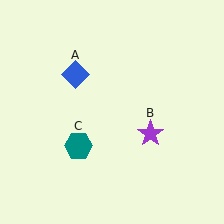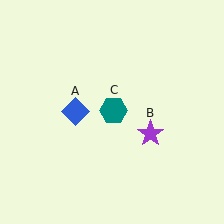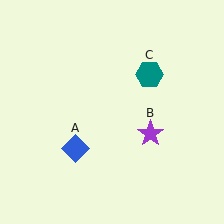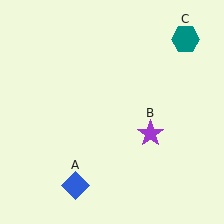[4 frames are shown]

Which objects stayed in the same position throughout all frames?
Purple star (object B) remained stationary.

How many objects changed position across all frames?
2 objects changed position: blue diamond (object A), teal hexagon (object C).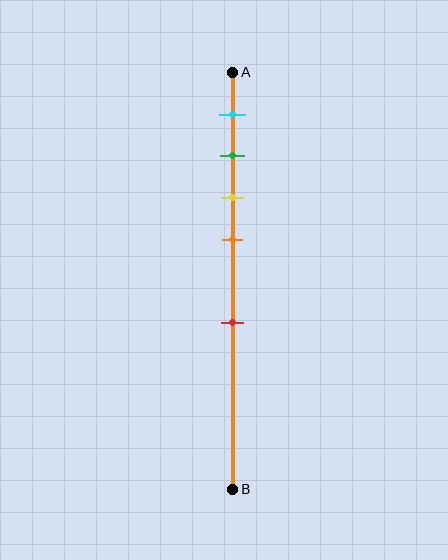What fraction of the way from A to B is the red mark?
The red mark is approximately 60% (0.6) of the way from A to B.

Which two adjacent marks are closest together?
The green and yellow marks are the closest adjacent pair.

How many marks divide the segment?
There are 5 marks dividing the segment.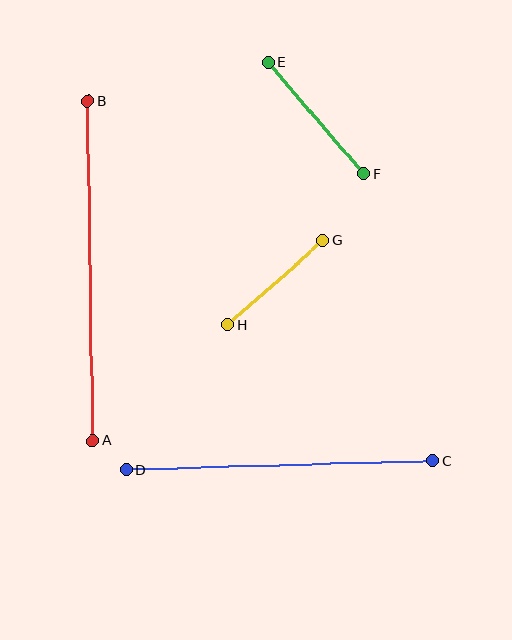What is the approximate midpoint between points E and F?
The midpoint is at approximately (316, 118) pixels.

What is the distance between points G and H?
The distance is approximately 128 pixels.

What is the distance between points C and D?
The distance is approximately 307 pixels.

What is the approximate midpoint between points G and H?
The midpoint is at approximately (275, 283) pixels.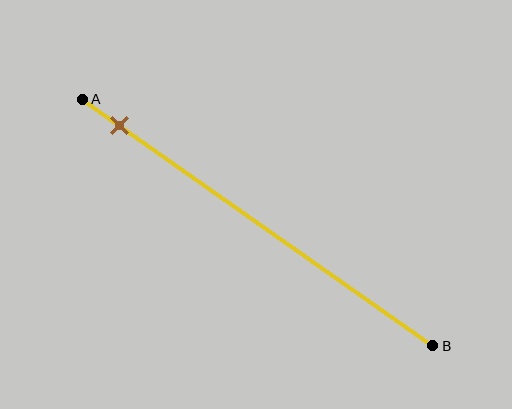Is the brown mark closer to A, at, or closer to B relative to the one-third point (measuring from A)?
The brown mark is closer to point A than the one-third point of segment AB.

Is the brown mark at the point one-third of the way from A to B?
No, the mark is at about 10% from A, not at the 33% one-third point.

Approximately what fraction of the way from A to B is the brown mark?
The brown mark is approximately 10% of the way from A to B.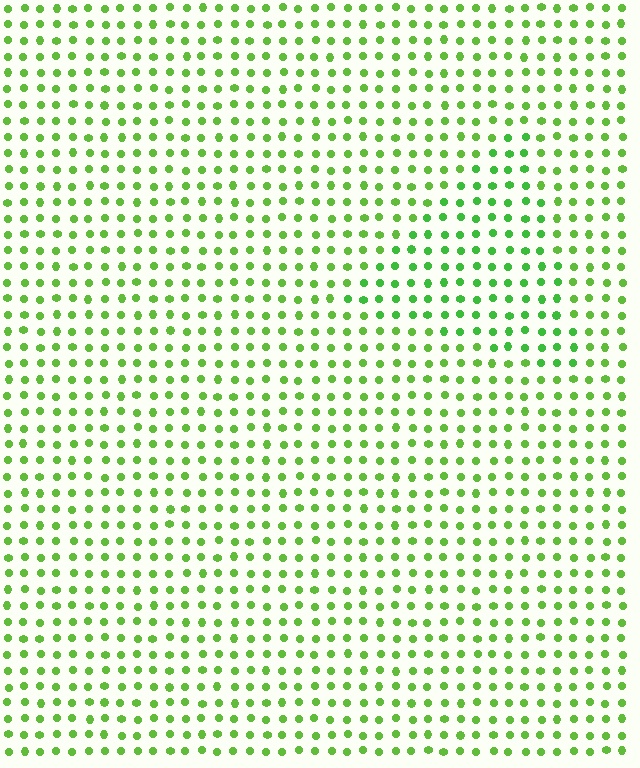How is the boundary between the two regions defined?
The boundary is defined purely by a slight shift in hue (about 17 degrees). Spacing, size, and orientation are identical on both sides.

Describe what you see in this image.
The image is filled with small lime elements in a uniform arrangement. A triangle-shaped region is visible where the elements are tinted to a slightly different hue, forming a subtle color boundary.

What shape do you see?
I see a triangle.